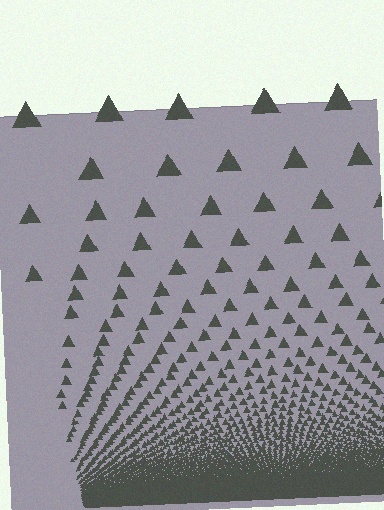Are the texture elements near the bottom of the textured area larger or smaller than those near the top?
Smaller. The gradient is inverted — elements near the bottom are smaller and denser.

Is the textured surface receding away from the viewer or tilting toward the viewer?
The surface appears to tilt toward the viewer. Texture elements get larger and sparser toward the top.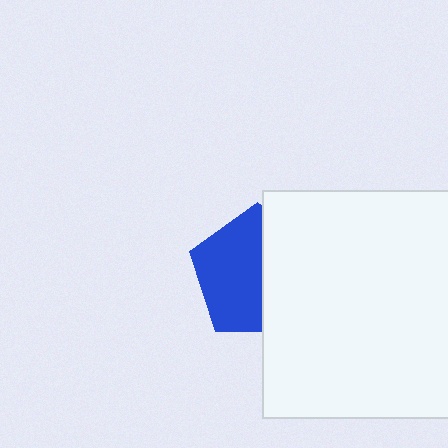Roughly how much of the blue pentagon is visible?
About half of it is visible (roughly 54%).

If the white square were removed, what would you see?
You would see the complete blue pentagon.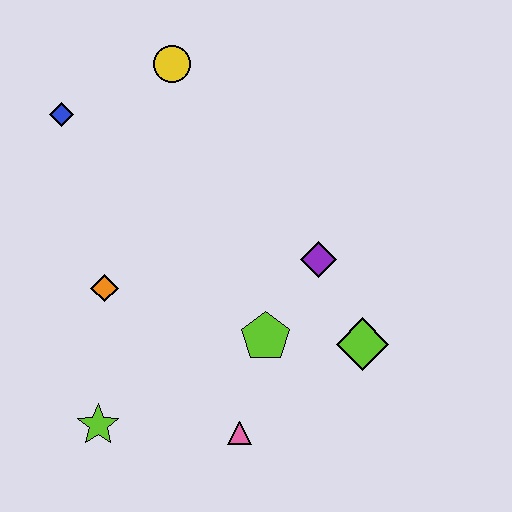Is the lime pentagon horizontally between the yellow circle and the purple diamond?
Yes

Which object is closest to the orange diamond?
The lime star is closest to the orange diamond.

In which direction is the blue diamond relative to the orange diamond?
The blue diamond is above the orange diamond.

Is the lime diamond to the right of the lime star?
Yes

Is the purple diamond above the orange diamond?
Yes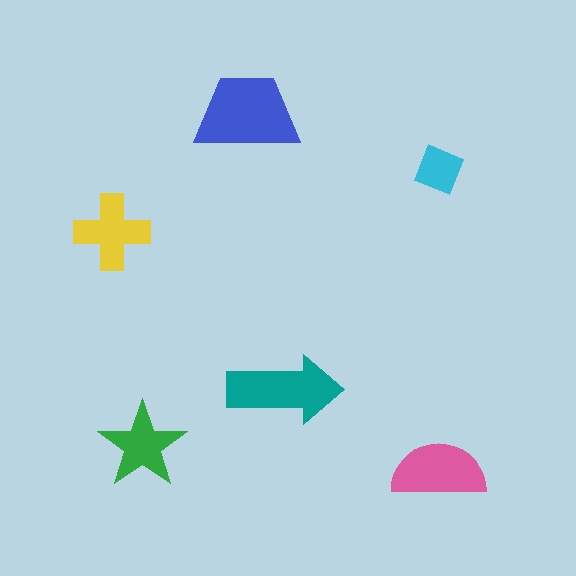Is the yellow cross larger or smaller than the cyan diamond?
Larger.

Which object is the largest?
The blue trapezoid.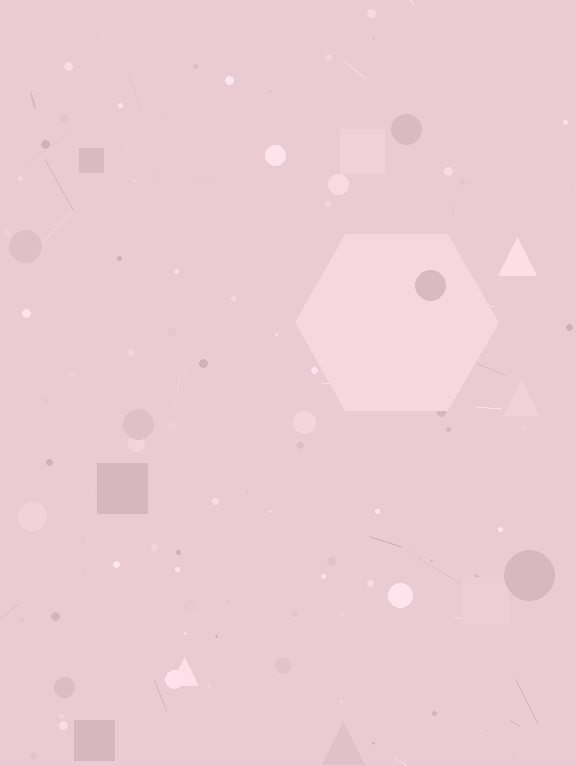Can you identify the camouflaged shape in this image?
The camouflaged shape is a hexagon.